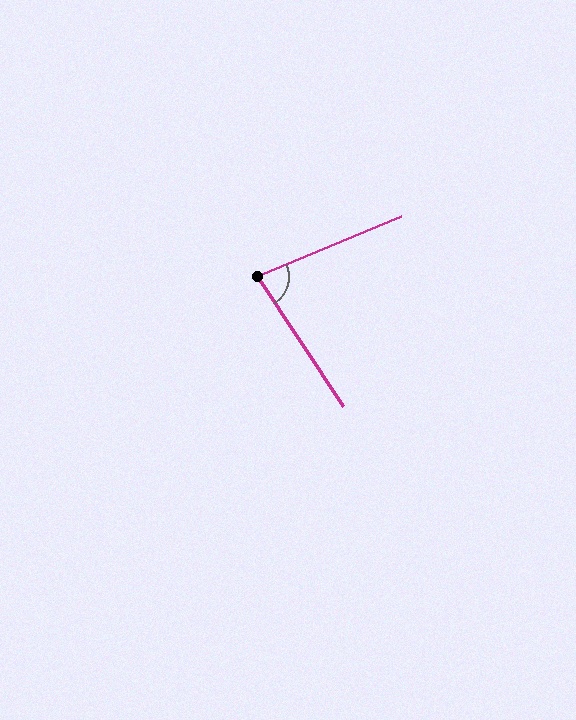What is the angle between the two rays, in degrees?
Approximately 79 degrees.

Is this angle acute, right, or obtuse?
It is acute.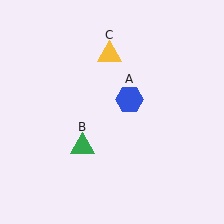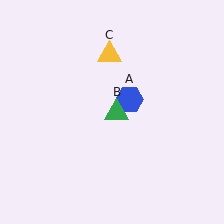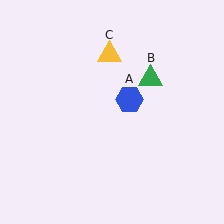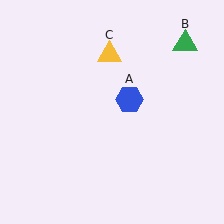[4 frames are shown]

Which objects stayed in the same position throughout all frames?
Blue hexagon (object A) and yellow triangle (object C) remained stationary.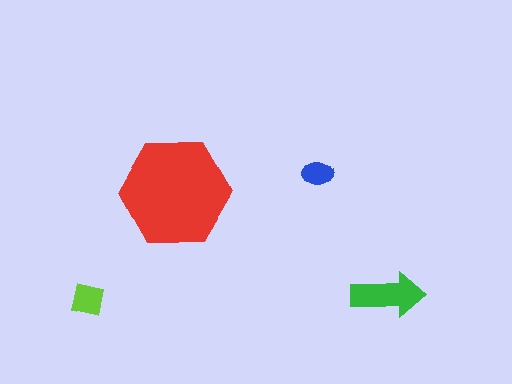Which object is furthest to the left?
The lime square is leftmost.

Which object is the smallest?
The blue ellipse.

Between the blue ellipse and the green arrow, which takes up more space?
The green arrow.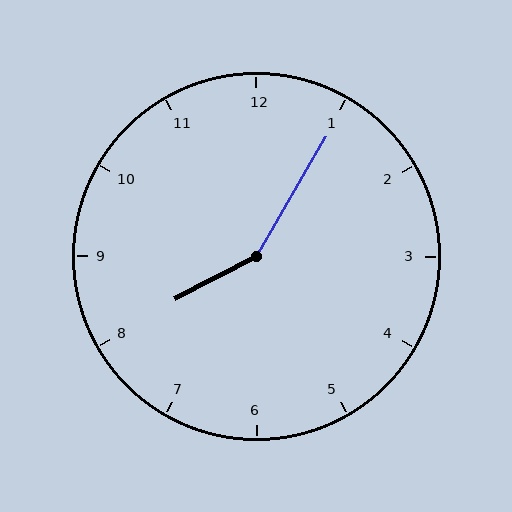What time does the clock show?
8:05.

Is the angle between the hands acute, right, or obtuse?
It is obtuse.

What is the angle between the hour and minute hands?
Approximately 148 degrees.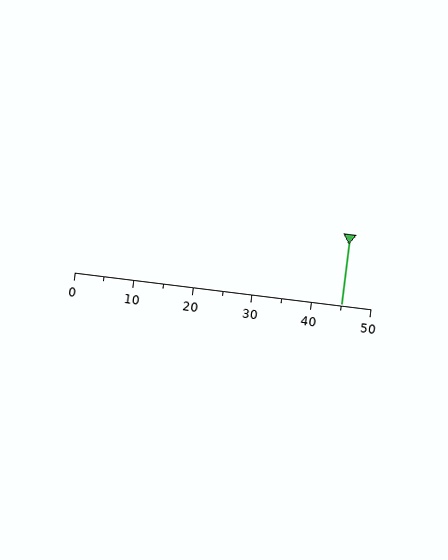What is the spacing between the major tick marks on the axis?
The major ticks are spaced 10 apart.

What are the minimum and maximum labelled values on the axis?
The axis runs from 0 to 50.